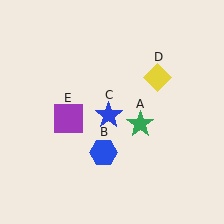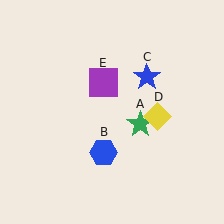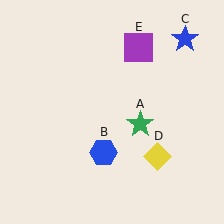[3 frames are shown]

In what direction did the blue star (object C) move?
The blue star (object C) moved up and to the right.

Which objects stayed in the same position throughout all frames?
Green star (object A) and blue hexagon (object B) remained stationary.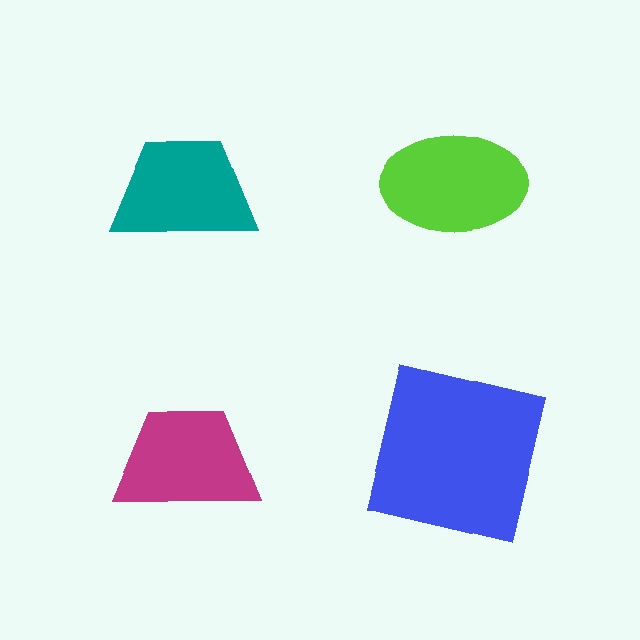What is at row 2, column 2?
A blue square.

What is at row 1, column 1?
A teal trapezoid.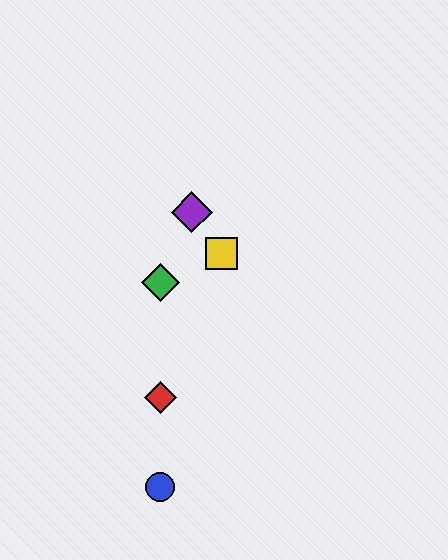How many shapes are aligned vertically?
3 shapes (the red diamond, the blue circle, the green diamond) are aligned vertically.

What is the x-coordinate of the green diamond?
The green diamond is at x≈160.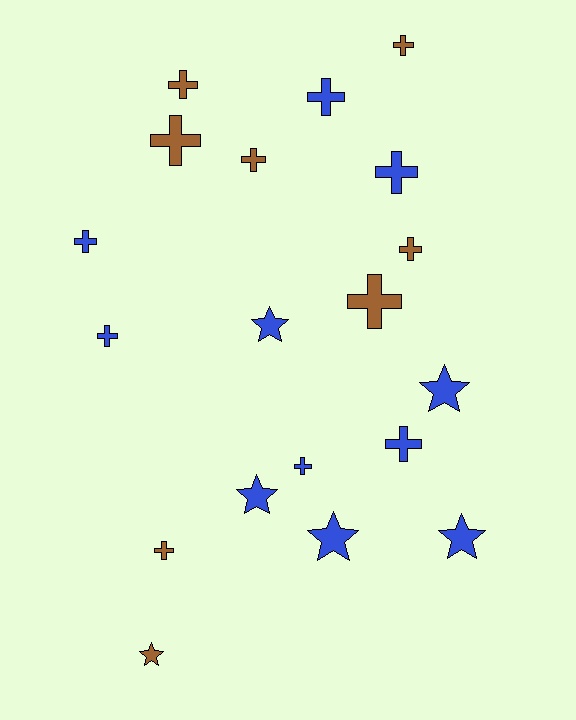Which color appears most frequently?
Blue, with 11 objects.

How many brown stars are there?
There is 1 brown star.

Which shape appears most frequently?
Cross, with 13 objects.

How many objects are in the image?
There are 19 objects.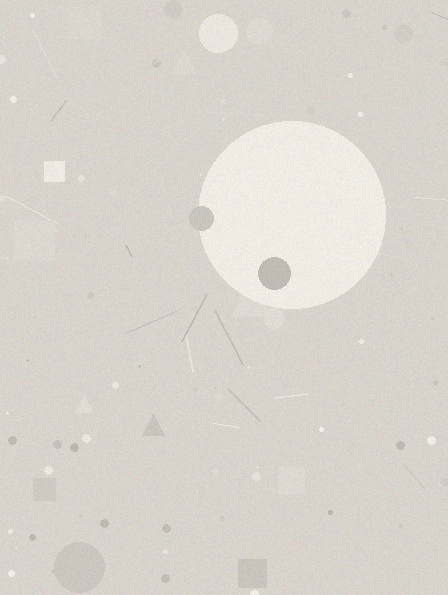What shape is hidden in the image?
A circle is hidden in the image.